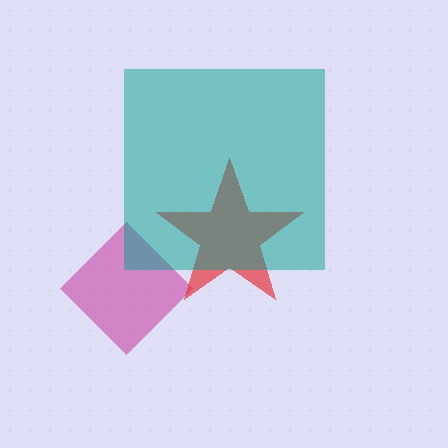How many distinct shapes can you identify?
There are 3 distinct shapes: a magenta diamond, a red star, a teal square.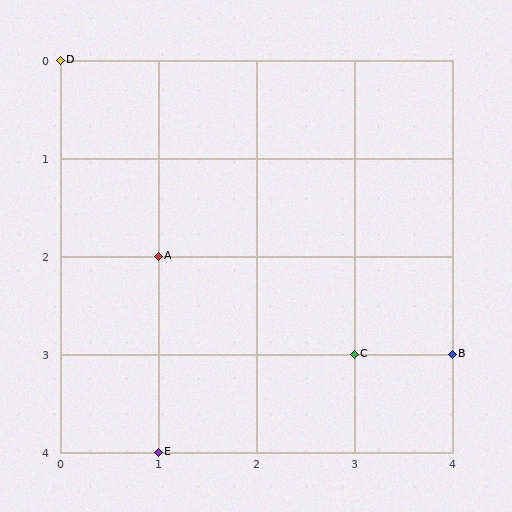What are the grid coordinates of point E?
Point E is at grid coordinates (1, 4).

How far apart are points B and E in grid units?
Points B and E are 3 columns and 1 row apart (about 3.2 grid units diagonally).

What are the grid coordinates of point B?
Point B is at grid coordinates (4, 3).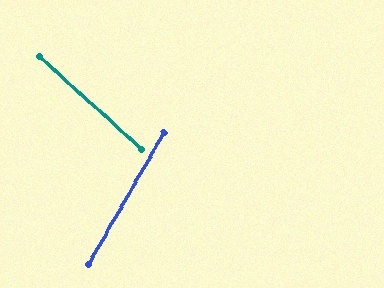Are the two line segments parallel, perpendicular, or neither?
Neither parallel nor perpendicular — they differ by about 78°.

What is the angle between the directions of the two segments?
Approximately 78 degrees.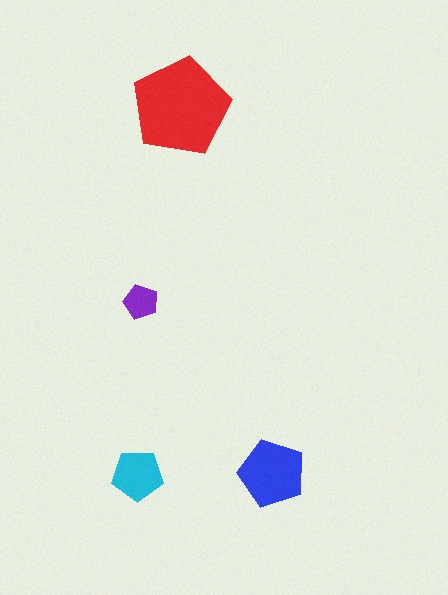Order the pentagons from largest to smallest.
the red one, the blue one, the cyan one, the purple one.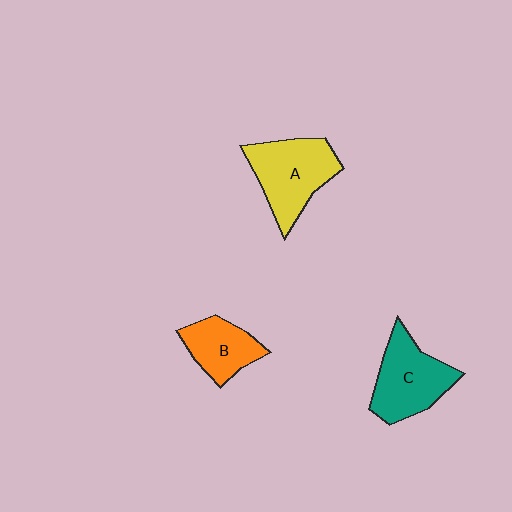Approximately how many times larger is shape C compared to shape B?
Approximately 1.4 times.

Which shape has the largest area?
Shape A (yellow).